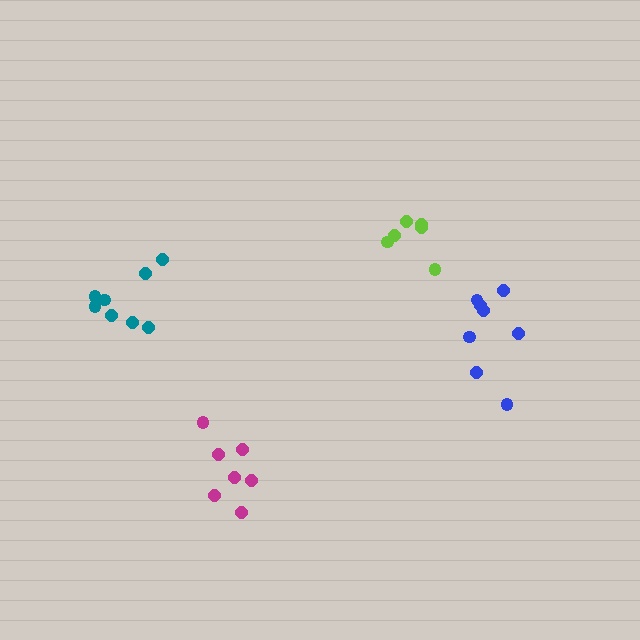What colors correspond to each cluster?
The clusters are colored: teal, blue, magenta, lime.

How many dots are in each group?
Group 1: 8 dots, Group 2: 8 dots, Group 3: 7 dots, Group 4: 6 dots (29 total).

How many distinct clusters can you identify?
There are 4 distinct clusters.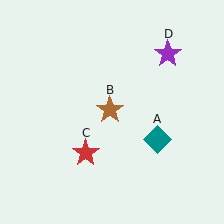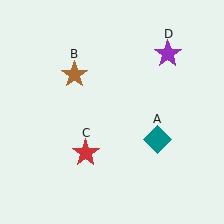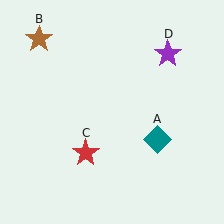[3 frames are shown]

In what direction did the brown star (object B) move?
The brown star (object B) moved up and to the left.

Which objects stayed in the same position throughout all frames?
Teal diamond (object A) and red star (object C) and purple star (object D) remained stationary.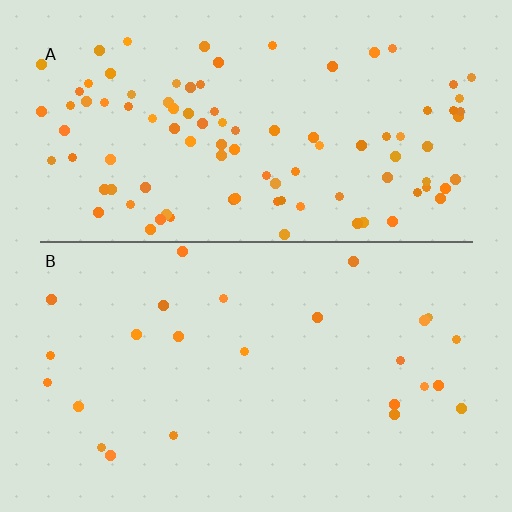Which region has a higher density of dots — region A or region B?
A (the top).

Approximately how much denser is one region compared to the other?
Approximately 3.9× — region A over region B.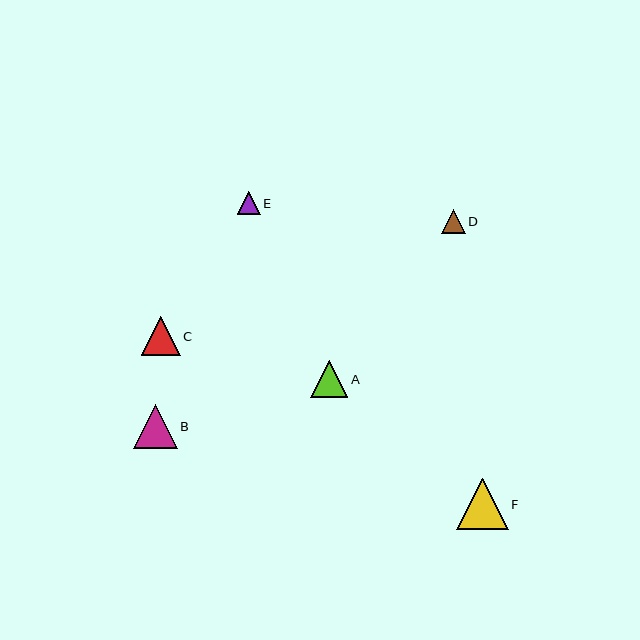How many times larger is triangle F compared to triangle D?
Triangle F is approximately 2.1 times the size of triangle D.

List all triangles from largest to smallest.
From largest to smallest: F, B, C, A, D, E.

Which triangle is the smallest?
Triangle E is the smallest with a size of approximately 23 pixels.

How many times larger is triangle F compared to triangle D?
Triangle F is approximately 2.1 times the size of triangle D.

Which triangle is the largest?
Triangle F is the largest with a size of approximately 52 pixels.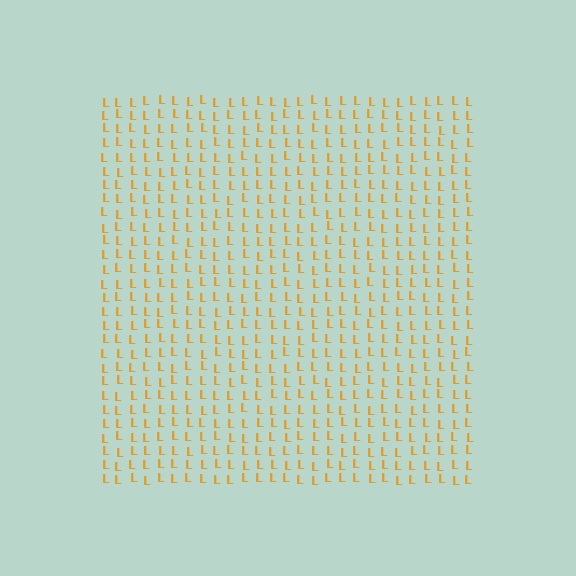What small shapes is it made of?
It is made of small letter L's.